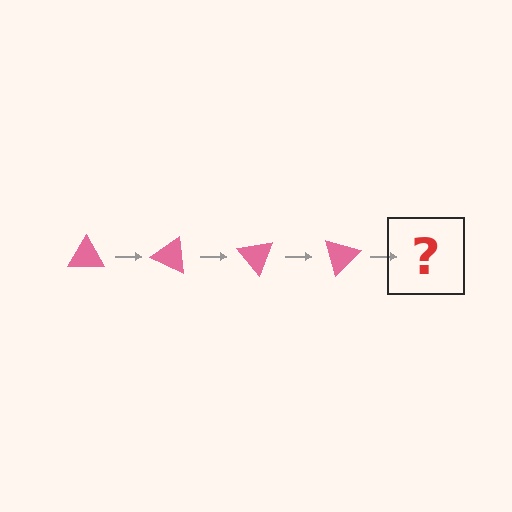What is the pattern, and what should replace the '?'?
The pattern is that the triangle rotates 25 degrees each step. The '?' should be a pink triangle rotated 100 degrees.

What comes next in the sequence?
The next element should be a pink triangle rotated 100 degrees.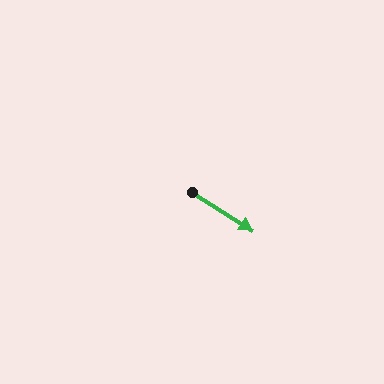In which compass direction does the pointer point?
Southeast.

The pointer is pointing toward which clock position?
Roughly 4 o'clock.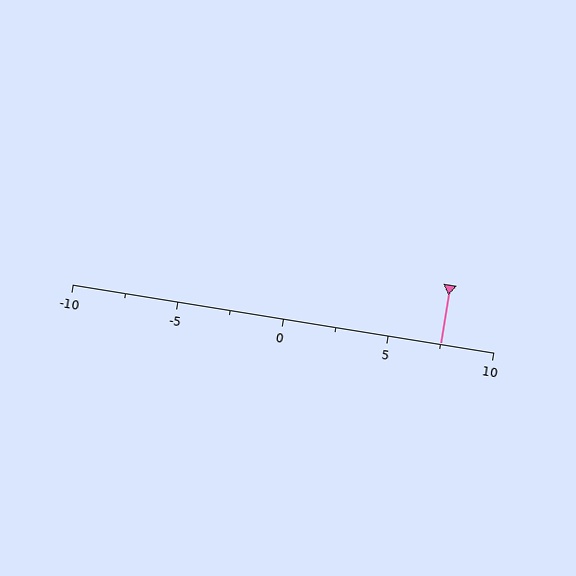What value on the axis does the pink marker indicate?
The marker indicates approximately 7.5.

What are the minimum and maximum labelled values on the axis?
The axis runs from -10 to 10.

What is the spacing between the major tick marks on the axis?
The major ticks are spaced 5 apart.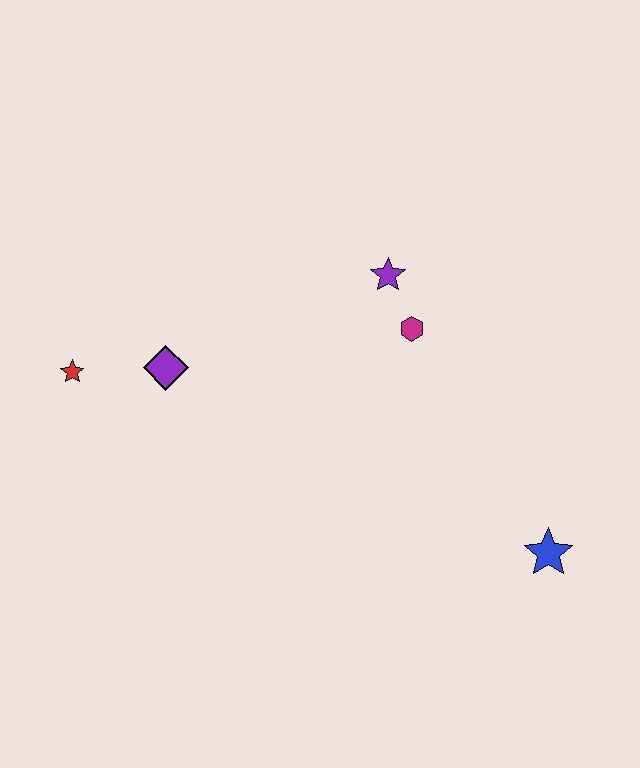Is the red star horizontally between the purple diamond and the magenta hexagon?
No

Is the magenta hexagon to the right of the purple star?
Yes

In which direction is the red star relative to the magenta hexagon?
The red star is to the left of the magenta hexagon.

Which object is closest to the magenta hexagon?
The purple star is closest to the magenta hexagon.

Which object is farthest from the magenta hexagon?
The red star is farthest from the magenta hexagon.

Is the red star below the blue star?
No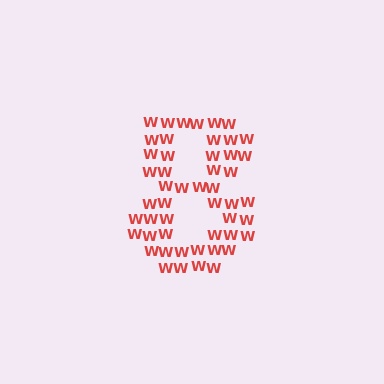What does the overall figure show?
The overall figure shows the digit 8.